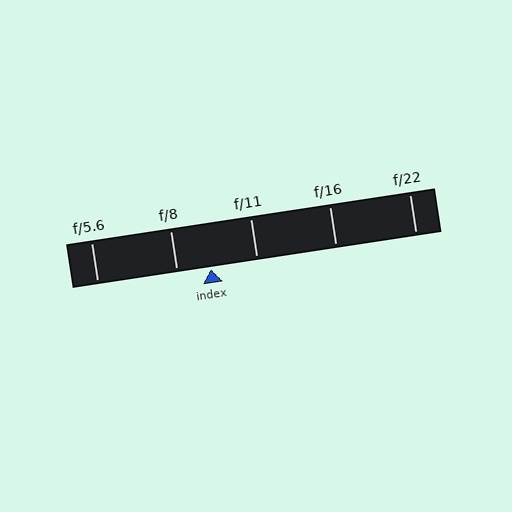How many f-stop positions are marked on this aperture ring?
There are 5 f-stop positions marked.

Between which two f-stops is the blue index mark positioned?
The index mark is between f/8 and f/11.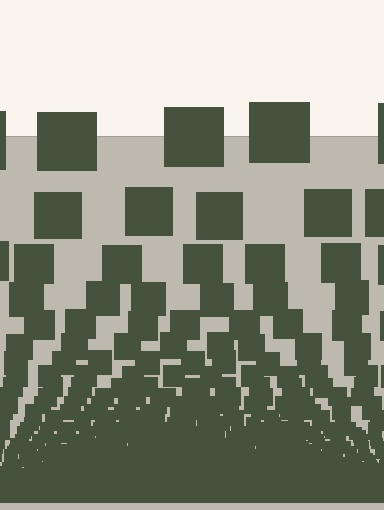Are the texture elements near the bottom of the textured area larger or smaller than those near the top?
Smaller. The gradient is inverted — elements near the bottom are smaller and denser.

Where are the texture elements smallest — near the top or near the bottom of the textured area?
Near the bottom.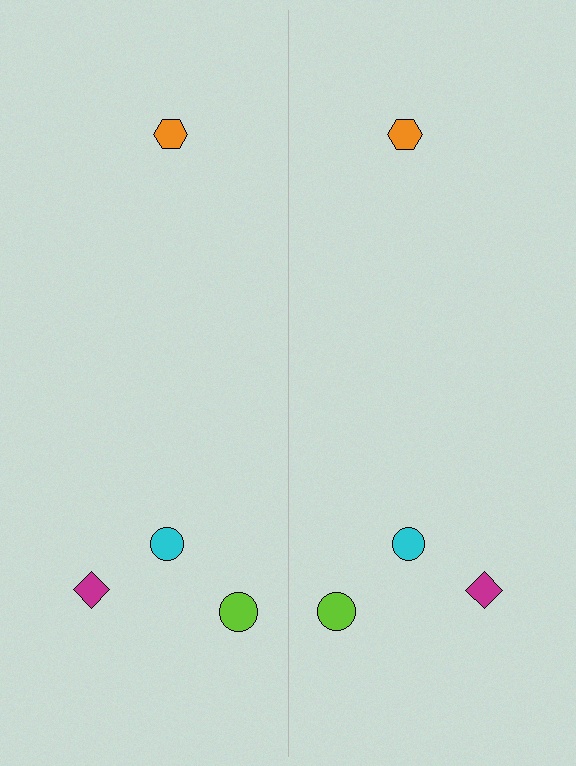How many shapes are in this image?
There are 8 shapes in this image.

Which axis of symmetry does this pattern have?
The pattern has a vertical axis of symmetry running through the center of the image.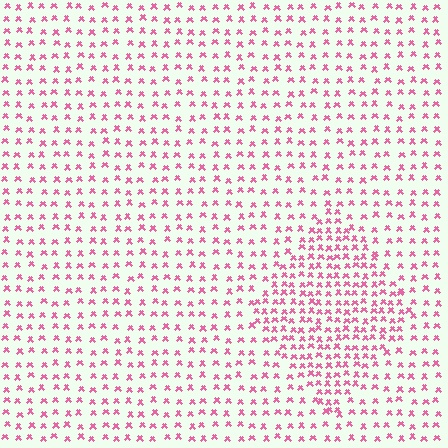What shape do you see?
I see a diamond.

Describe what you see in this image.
The image contains small pink elements arranged at two different densities. A diamond-shaped region is visible where the elements are more densely packed than the surrounding area.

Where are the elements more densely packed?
The elements are more densely packed inside the diamond boundary.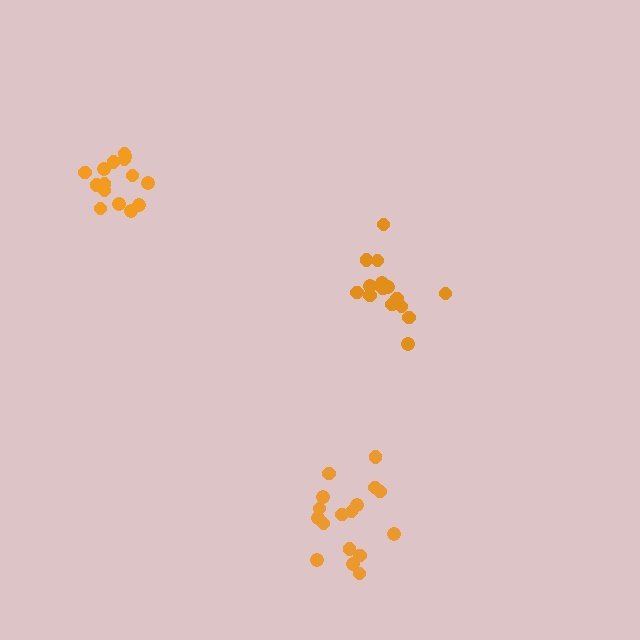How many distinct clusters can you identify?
There are 3 distinct clusters.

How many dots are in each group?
Group 1: 16 dots, Group 2: 17 dots, Group 3: 15 dots (48 total).